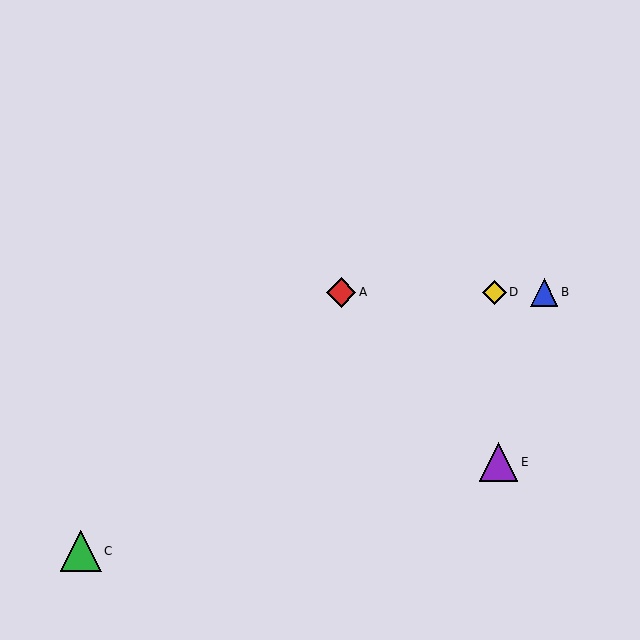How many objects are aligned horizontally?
3 objects (A, B, D) are aligned horizontally.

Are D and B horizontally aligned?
Yes, both are at y≈292.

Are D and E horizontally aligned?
No, D is at y≈292 and E is at y≈462.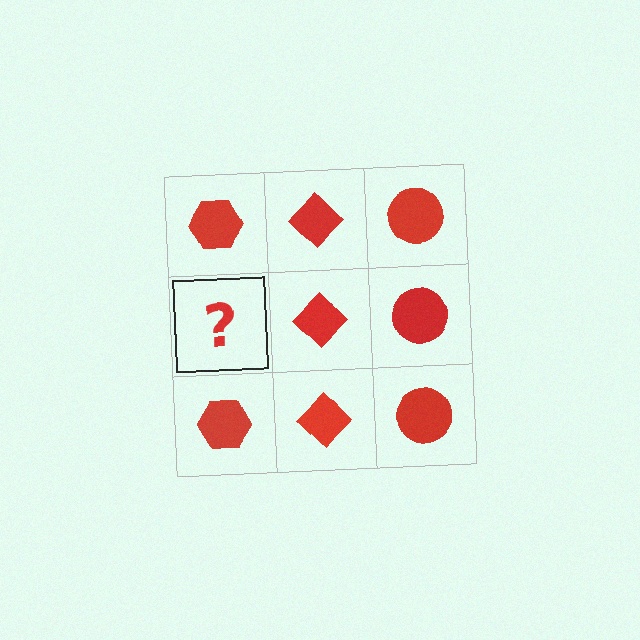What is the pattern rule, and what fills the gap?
The rule is that each column has a consistent shape. The gap should be filled with a red hexagon.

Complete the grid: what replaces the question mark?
The question mark should be replaced with a red hexagon.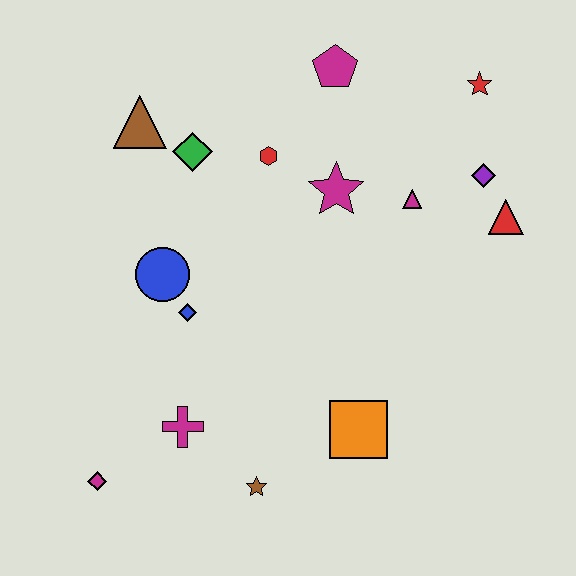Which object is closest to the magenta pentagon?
The red hexagon is closest to the magenta pentagon.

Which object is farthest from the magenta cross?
The red star is farthest from the magenta cross.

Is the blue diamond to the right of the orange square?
No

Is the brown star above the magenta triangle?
No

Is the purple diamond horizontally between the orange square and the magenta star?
No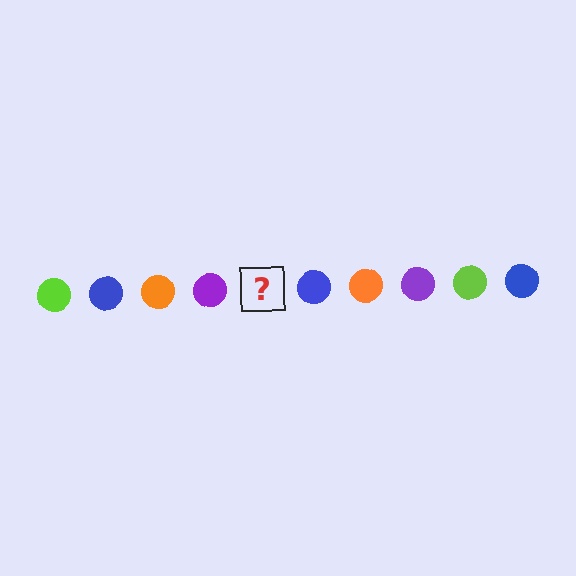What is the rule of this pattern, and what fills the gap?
The rule is that the pattern cycles through lime, blue, orange, purple circles. The gap should be filled with a lime circle.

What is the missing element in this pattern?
The missing element is a lime circle.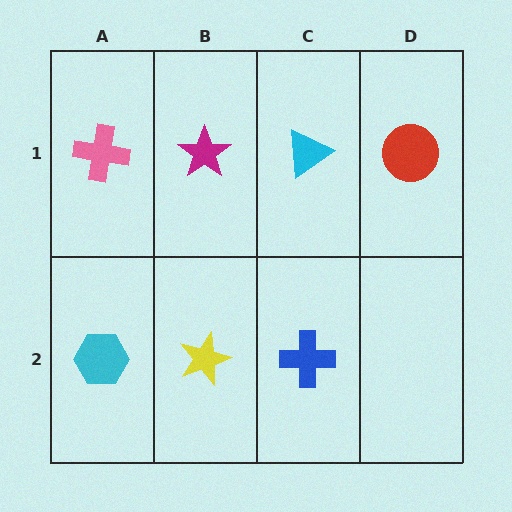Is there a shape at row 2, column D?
No, that cell is empty.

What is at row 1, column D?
A red circle.